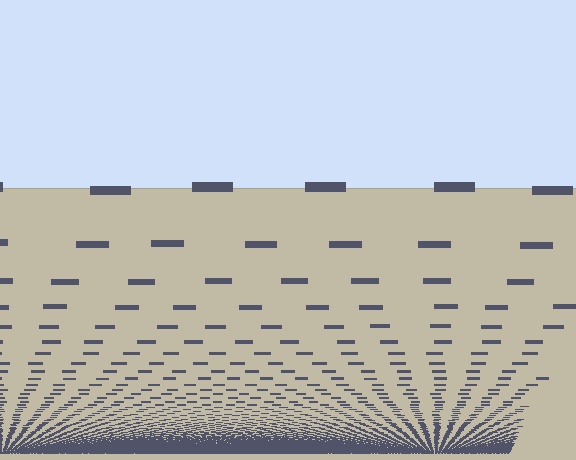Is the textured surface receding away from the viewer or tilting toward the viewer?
The surface appears to tilt toward the viewer. Texture elements get larger and sparser toward the top.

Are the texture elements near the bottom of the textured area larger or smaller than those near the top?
Smaller. The gradient is inverted — elements near the bottom are smaller and denser.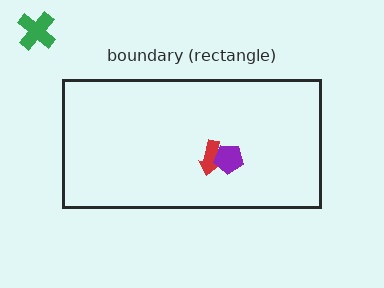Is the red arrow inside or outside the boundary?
Inside.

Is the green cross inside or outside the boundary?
Outside.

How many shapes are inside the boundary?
2 inside, 1 outside.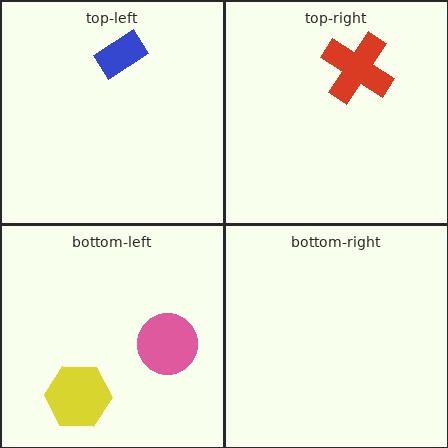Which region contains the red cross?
The top-right region.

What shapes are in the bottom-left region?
The pink circle, the yellow hexagon.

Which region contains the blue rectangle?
The top-left region.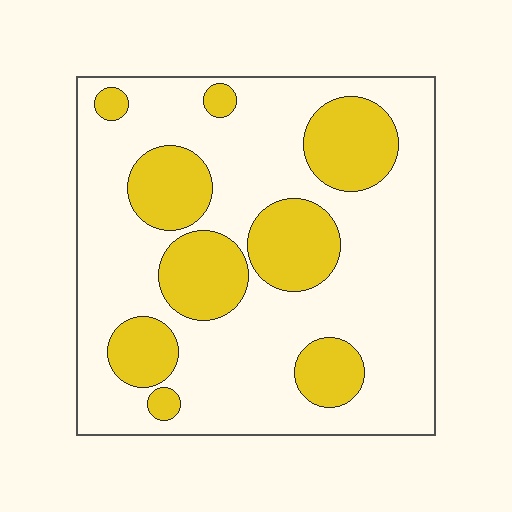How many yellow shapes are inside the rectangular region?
9.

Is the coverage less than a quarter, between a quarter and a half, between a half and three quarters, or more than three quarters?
Between a quarter and a half.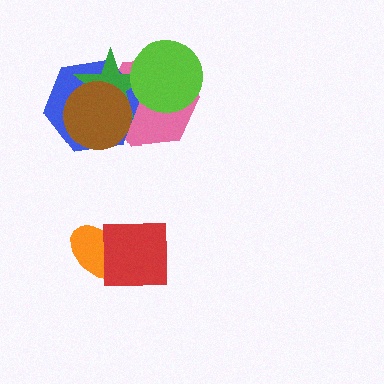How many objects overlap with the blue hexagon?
3 objects overlap with the blue hexagon.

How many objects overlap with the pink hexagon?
4 objects overlap with the pink hexagon.